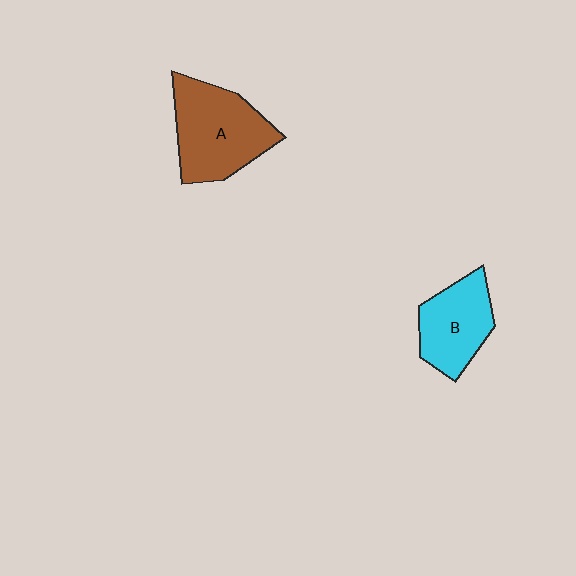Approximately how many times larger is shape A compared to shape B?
Approximately 1.4 times.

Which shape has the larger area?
Shape A (brown).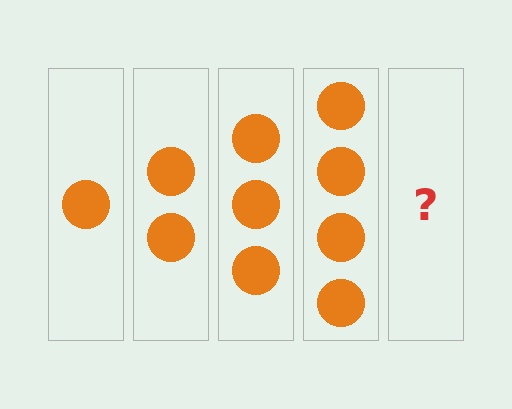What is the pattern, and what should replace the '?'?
The pattern is that each step adds one more circle. The '?' should be 5 circles.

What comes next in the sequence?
The next element should be 5 circles.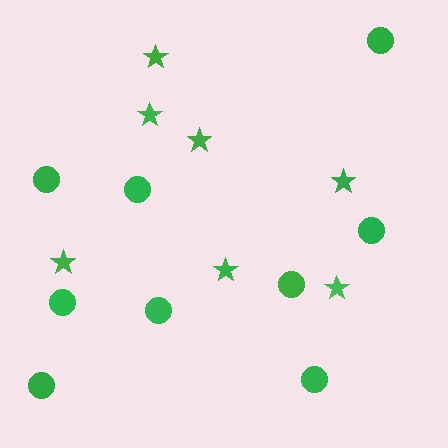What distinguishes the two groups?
There are 2 groups: one group of circles (9) and one group of stars (7).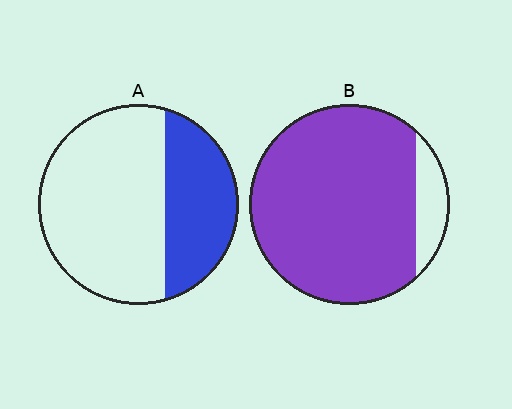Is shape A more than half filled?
No.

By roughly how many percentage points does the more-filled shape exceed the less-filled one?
By roughly 55 percentage points (B over A).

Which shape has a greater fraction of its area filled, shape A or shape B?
Shape B.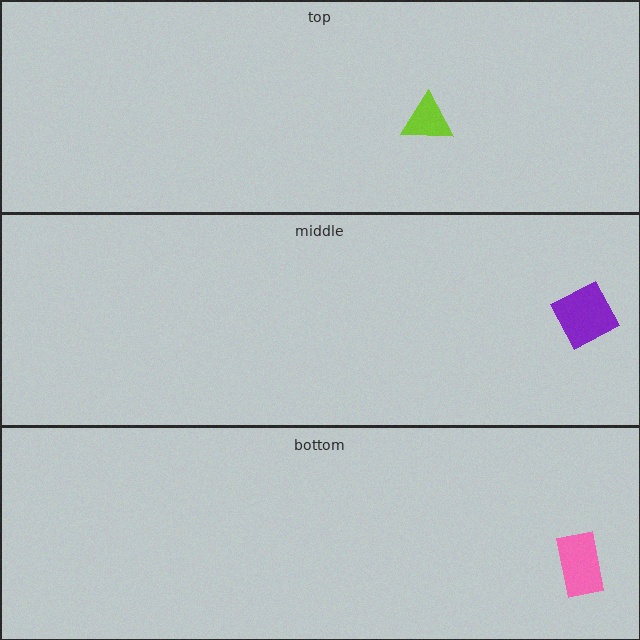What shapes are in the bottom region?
The pink rectangle.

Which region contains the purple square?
The middle region.